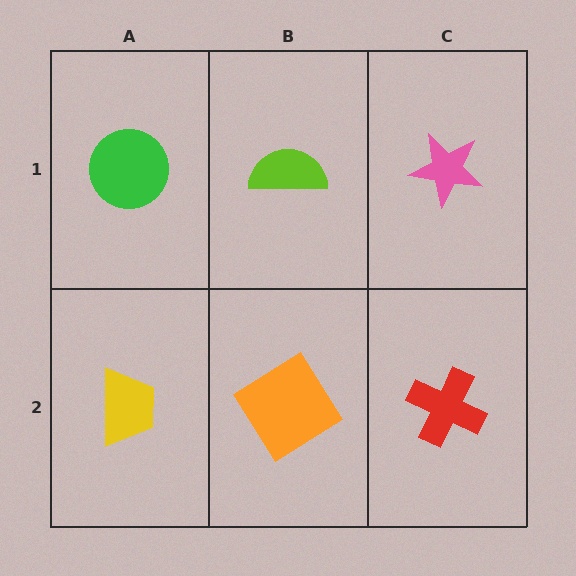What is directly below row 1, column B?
An orange diamond.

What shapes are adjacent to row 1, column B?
An orange diamond (row 2, column B), a green circle (row 1, column A), a pink star (row 1, column C).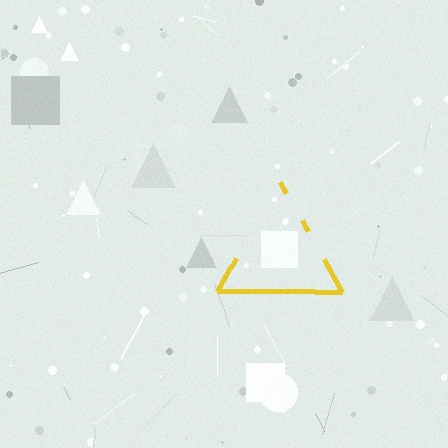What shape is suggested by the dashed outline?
The dashed outline suggests a triangle.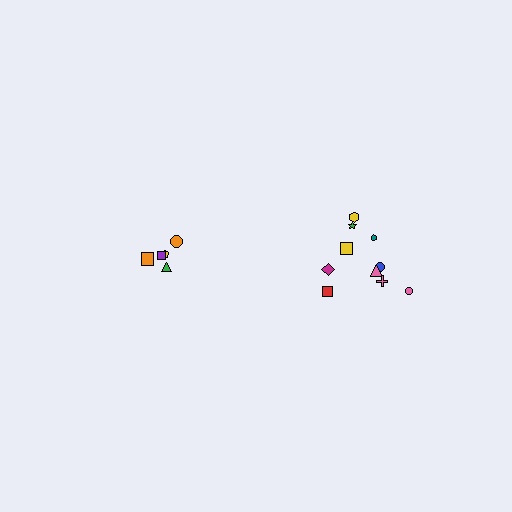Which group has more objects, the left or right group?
The right group.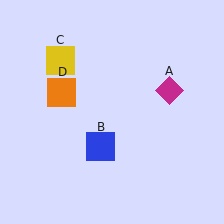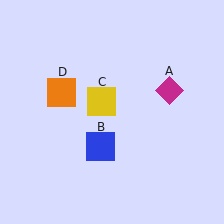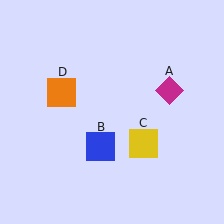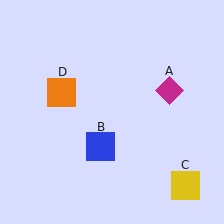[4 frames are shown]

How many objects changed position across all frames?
1 object changed position: yellow square (object C).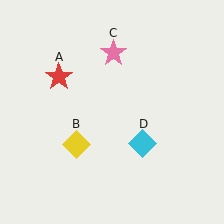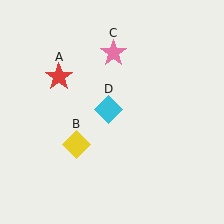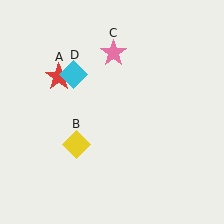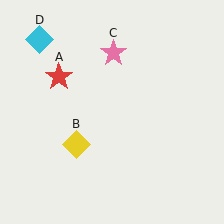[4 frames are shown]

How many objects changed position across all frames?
1 object changed position: cyan diamond (object D).